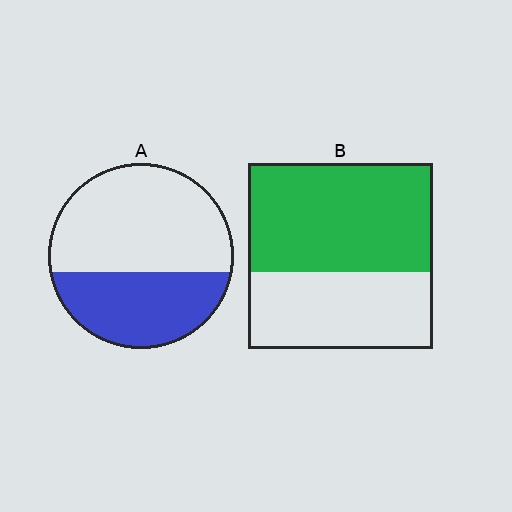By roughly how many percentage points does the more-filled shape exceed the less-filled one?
By roughly 20 percentage points (B over A).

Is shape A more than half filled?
No.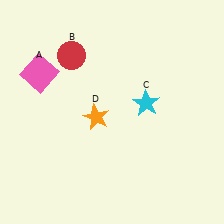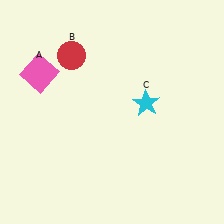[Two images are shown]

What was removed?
The orange star (D) was removed in Image 2.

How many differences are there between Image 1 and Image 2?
There is 1 difference between the two images.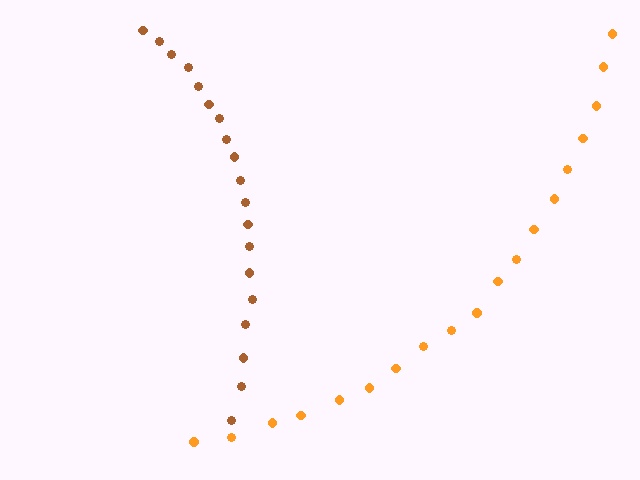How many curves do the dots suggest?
There are 2 distinct paths.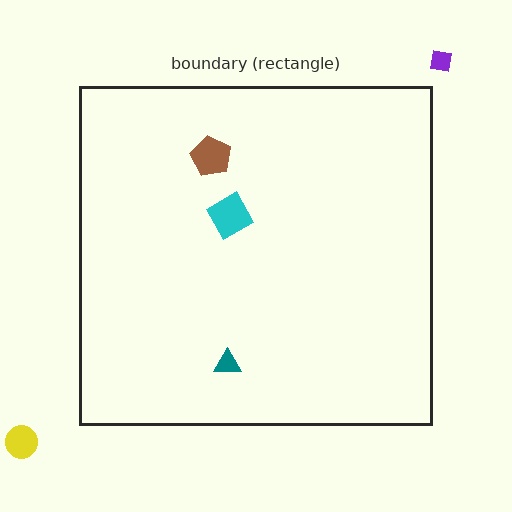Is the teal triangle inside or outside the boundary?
Inside.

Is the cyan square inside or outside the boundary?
Inside.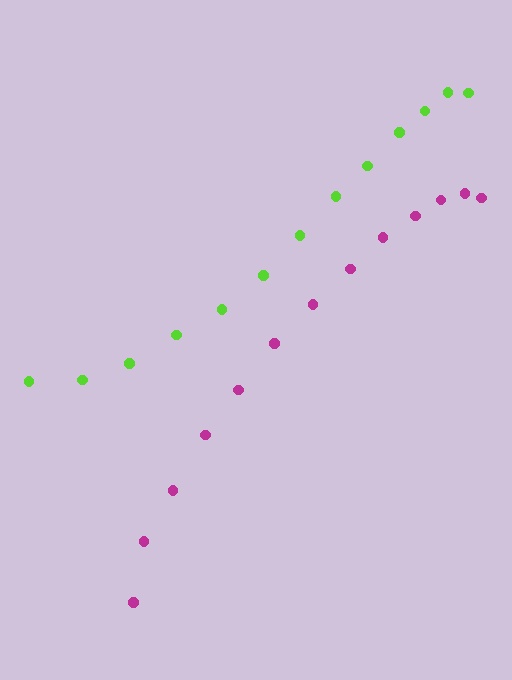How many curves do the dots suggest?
There are 2 distinct paths.